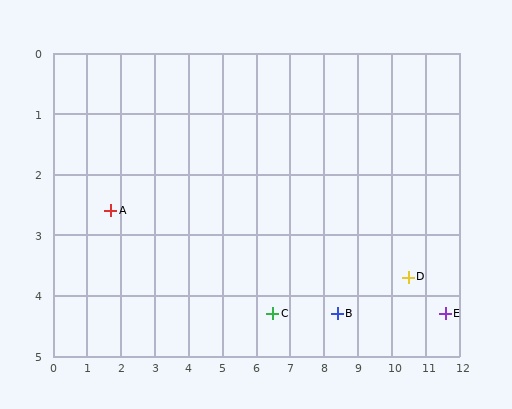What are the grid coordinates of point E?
Point E is at approximately (11.6, 4.3).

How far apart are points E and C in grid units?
Points E and C are about 5.1 grid units apart.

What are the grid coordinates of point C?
Point C is at approximately (6.5, 4.3).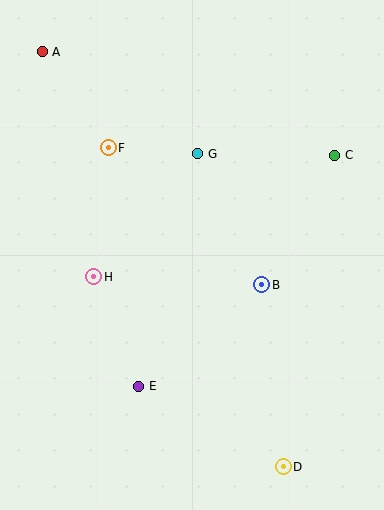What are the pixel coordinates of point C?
Point C is at (335, 155).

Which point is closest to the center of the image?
Point B at (262, 285) is closest to the center.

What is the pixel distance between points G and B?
The distance between G and B is 146 pixels.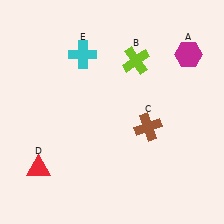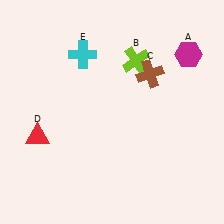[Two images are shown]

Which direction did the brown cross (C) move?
The brown cross (C) moved up.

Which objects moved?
The objects that moved are: the brown cross (C), the red triangle (D).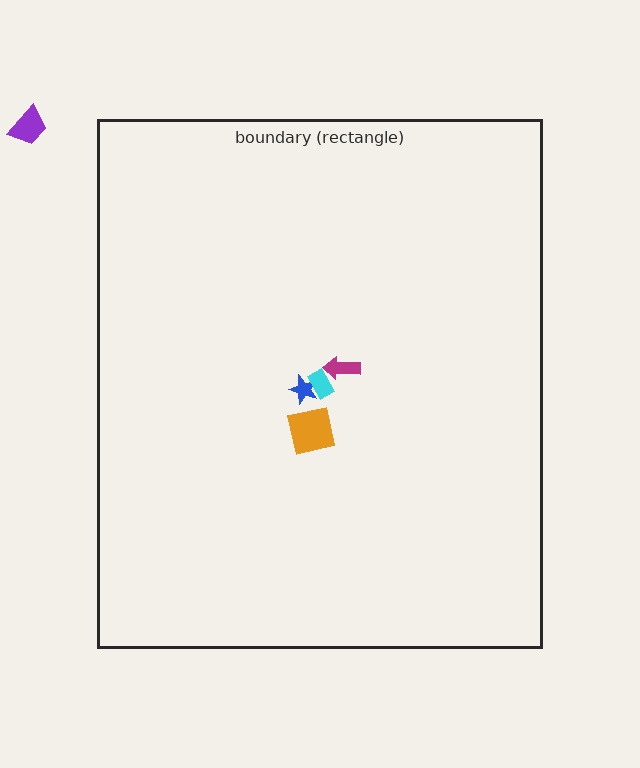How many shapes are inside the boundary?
4 inside, 1 outside.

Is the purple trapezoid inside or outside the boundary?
Outside.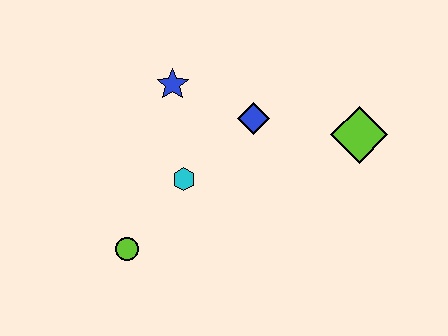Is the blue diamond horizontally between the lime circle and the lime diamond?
Yes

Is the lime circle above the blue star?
No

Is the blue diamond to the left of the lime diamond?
Yes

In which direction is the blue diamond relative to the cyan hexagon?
The blue diamond is to the right of the cyan hexagon.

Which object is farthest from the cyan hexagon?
The lime diamond is farthest from the cyan hexagon.